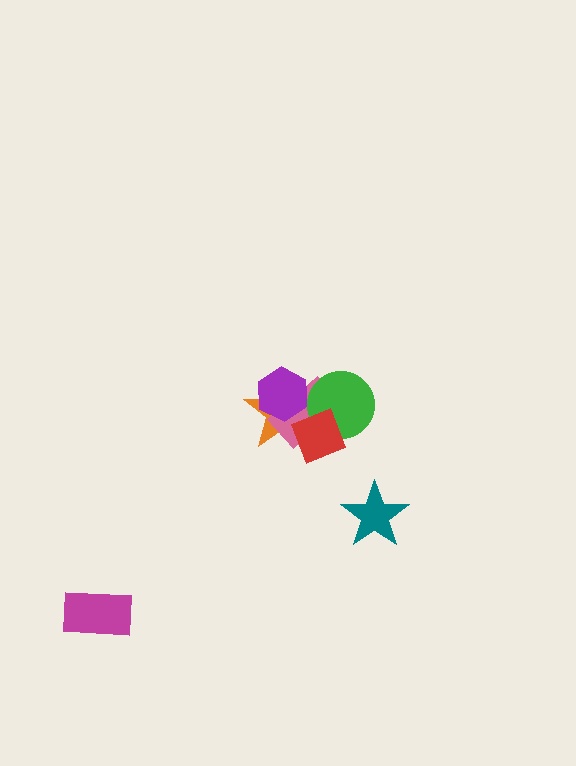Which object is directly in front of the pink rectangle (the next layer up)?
The purple hexagon is directly in front of the pink rectangle.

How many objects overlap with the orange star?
4 objects overlap with the orange star.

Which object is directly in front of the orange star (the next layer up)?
The pink rectangle is directly in front of the orange star.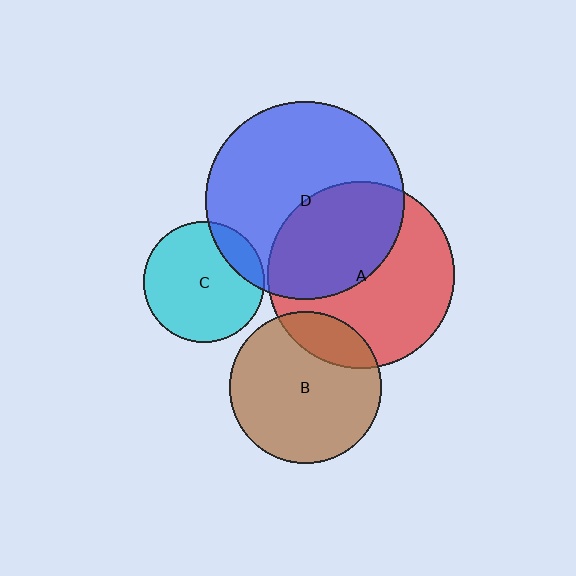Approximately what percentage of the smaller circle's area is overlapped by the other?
Approximately 20%.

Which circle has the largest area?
Circle D (blue).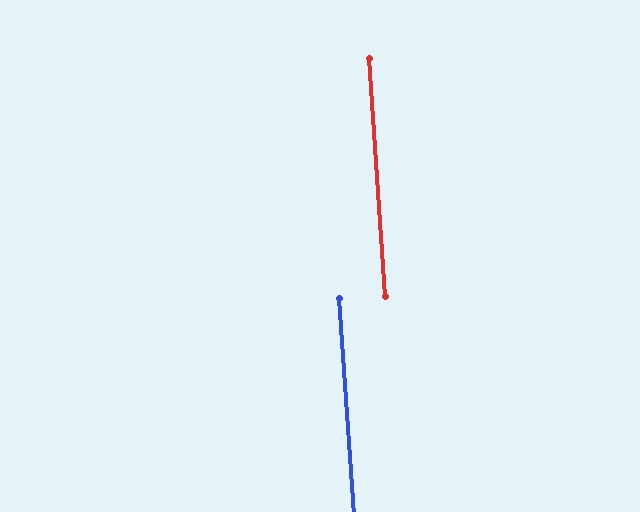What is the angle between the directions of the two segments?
Approximately 0 degrees.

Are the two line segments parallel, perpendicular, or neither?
Parallel — their directions differ by only 0.2°.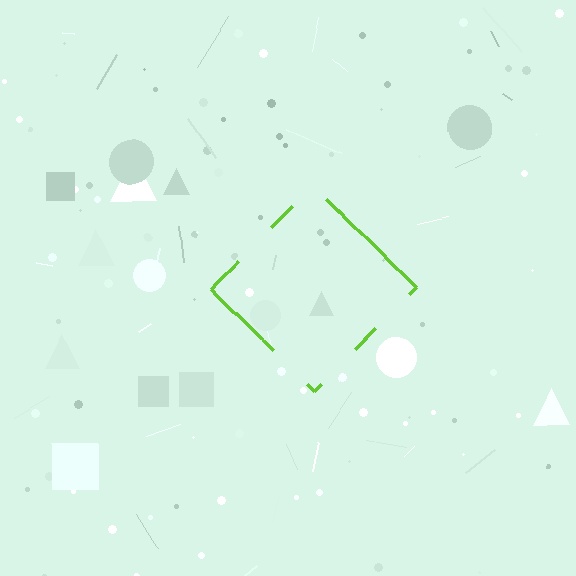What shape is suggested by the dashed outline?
The dashed outline suggests a diamond.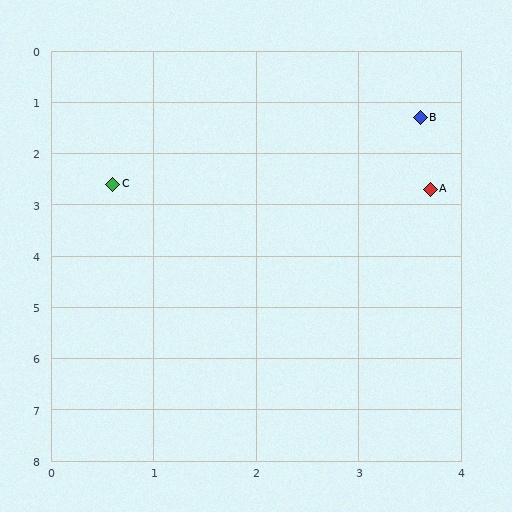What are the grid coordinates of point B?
Point B is at approximately (3.6, 1.3).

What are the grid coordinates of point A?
Point A is at approximately (3.7, 2.7).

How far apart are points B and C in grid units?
Points B and C are about 3.3 grid units apart.